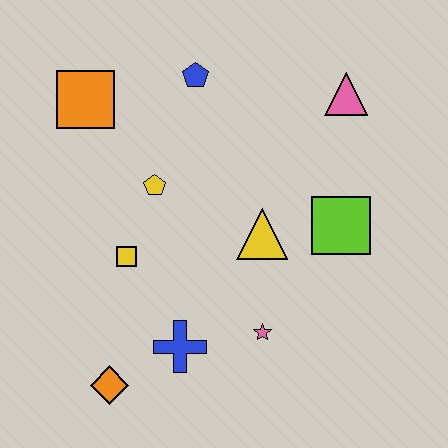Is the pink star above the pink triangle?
No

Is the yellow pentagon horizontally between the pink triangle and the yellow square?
Yes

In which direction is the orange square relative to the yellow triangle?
The orange square is to the left of the yellow triangle.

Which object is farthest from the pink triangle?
The orange diamond is farthest from the pink triangle.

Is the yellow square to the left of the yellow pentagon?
Yes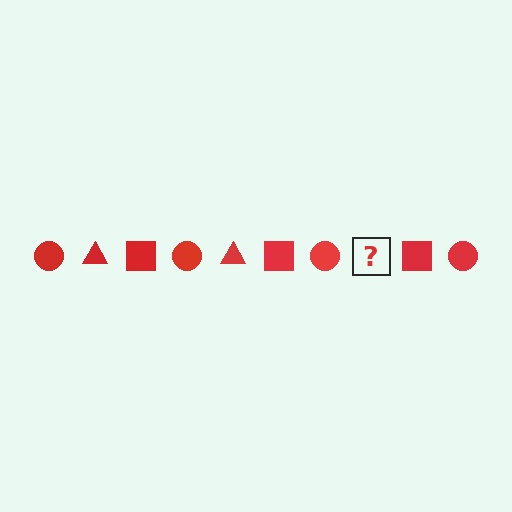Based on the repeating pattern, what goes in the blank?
The blank should be a red triangle.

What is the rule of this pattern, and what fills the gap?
The rule is that the pattern cycles through circle, triangle, square shapes in red. The gap should be filled with a red triangle.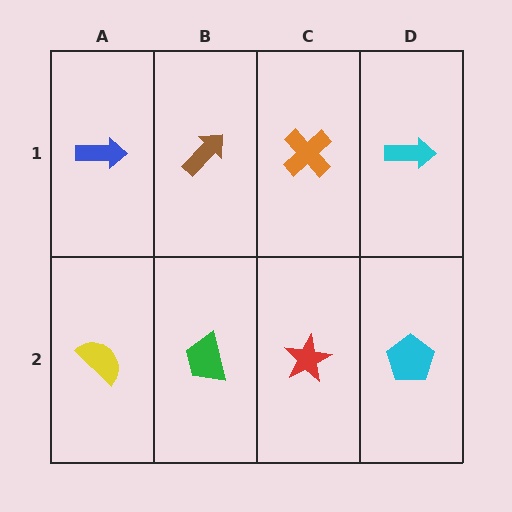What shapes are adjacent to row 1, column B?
A green trapezoid (row 2, column B), a blue arrow (row 1, column A), an orange cross (row 1, column C).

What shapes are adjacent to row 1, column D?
A cyan pentagon (row 2, column D), an orange cross (row 1, column C).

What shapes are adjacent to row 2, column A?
A blue arrow (row 1, column A), a green trapezoid (row 2, column B).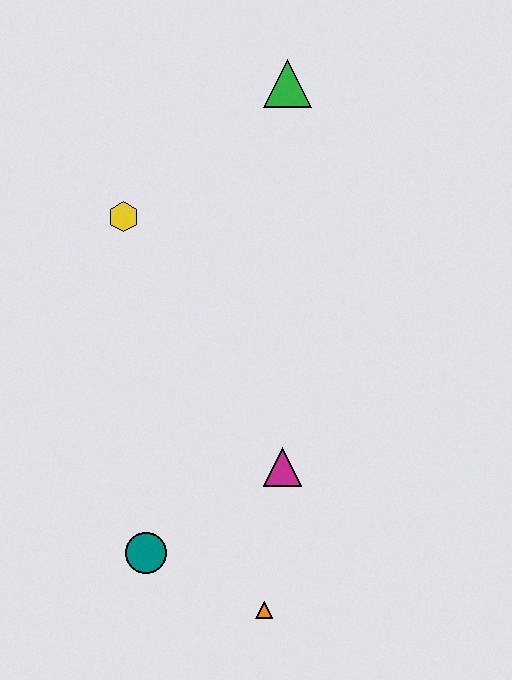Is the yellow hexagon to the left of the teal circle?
Yes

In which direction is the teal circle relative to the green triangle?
The teal circle is below the green triangle.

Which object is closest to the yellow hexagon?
The green triangle is closest to the yellow hexagon.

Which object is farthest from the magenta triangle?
The green triangle is farthest from the magenta triangle.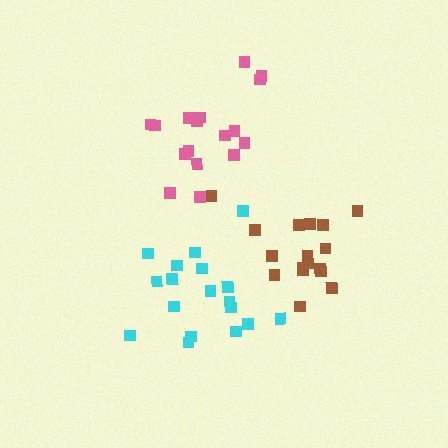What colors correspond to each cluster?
The clusters are colored: pink, brown, cyan.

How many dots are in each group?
Group 1: 17 dots, Group 2: 17 dots, Group 3: 18 dots (52 total).